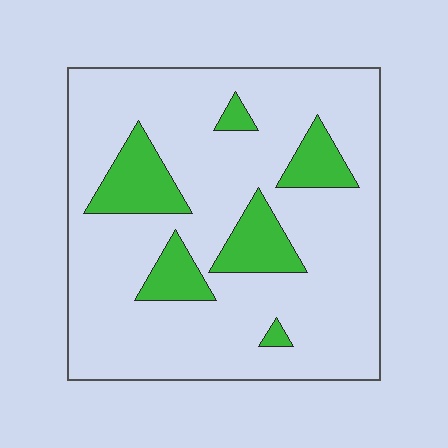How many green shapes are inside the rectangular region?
6.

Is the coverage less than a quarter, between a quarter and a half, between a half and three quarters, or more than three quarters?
Less than a quarter.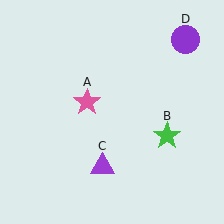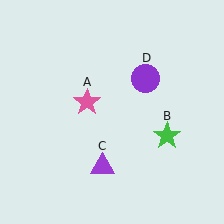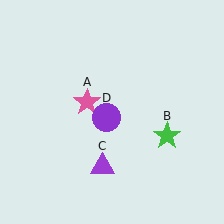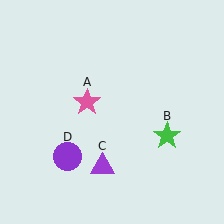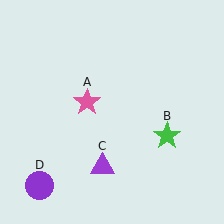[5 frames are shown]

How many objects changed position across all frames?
1 object changed position: purple circle (object D).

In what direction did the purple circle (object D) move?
The purple circle (object D) moved down and to the left.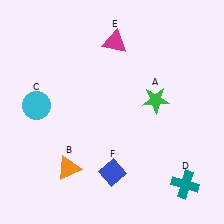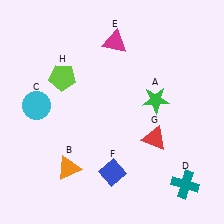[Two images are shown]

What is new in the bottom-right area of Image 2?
A red triangle (G) was added in the bottom-right area of Image 2.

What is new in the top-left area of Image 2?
A lime pentagon (H) was added in the top-left area of Image 2.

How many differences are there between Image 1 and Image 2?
There are 2 differences between the two images.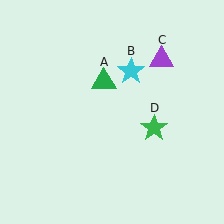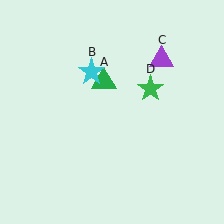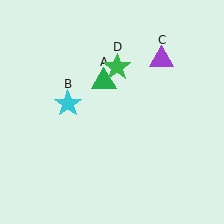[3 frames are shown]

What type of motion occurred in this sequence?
The cyan star (object B), green star (object D) rotated counterclockwise around the center of the scene.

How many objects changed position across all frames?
2 objects changed position: cyan star (object B), green star (object D).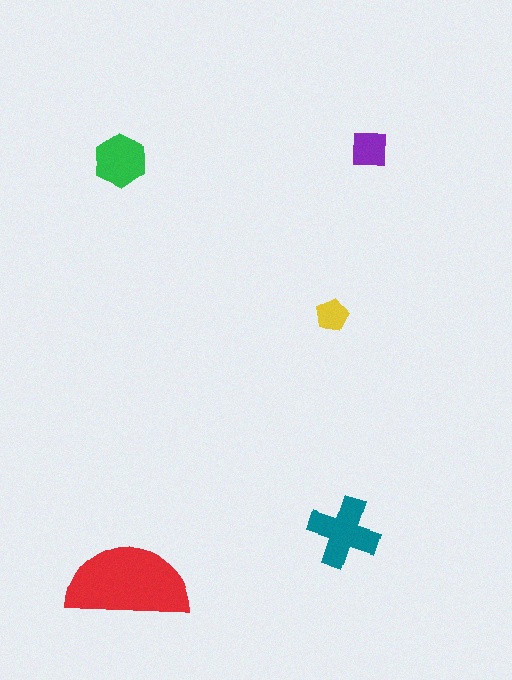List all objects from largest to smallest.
The red semicircle, the teal cross, the green hexagon, the purple square, the yellow pentagon.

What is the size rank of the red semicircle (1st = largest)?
1st.